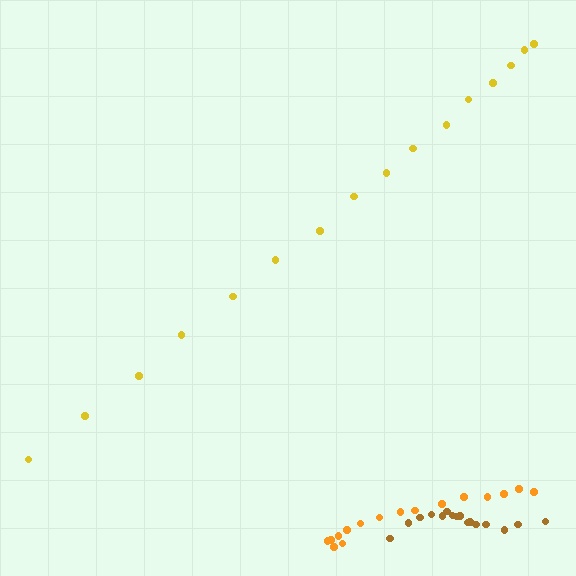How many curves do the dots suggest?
There are 3 distinct paths.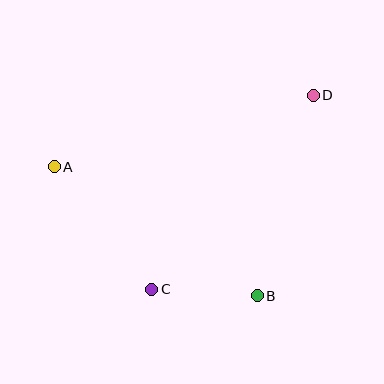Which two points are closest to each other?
Points B and C are closest to each other.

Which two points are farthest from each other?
Points A and D are farthest from each other.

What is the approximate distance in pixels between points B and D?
The distance between B and D is approximately 208 pixels.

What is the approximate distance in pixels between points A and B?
The distance between A and B is approximately 240 pixels.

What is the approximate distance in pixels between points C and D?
The distance between C and D is approximately 252 pixels.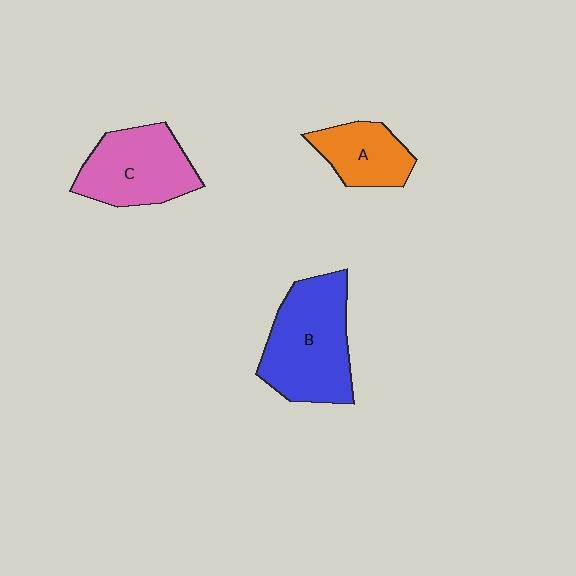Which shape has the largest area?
Shape B (blue).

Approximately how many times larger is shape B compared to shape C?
Approximately 1.2 times.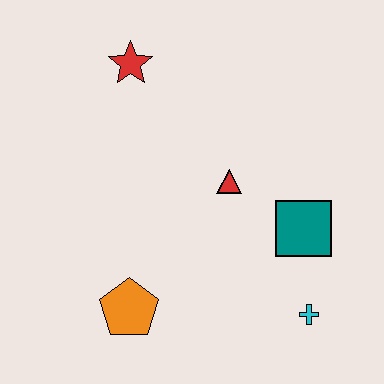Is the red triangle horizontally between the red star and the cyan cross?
Yes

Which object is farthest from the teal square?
The red star is farthest from the teal square.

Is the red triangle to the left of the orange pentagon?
No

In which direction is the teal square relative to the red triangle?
The teal square is to the right of the red triangle.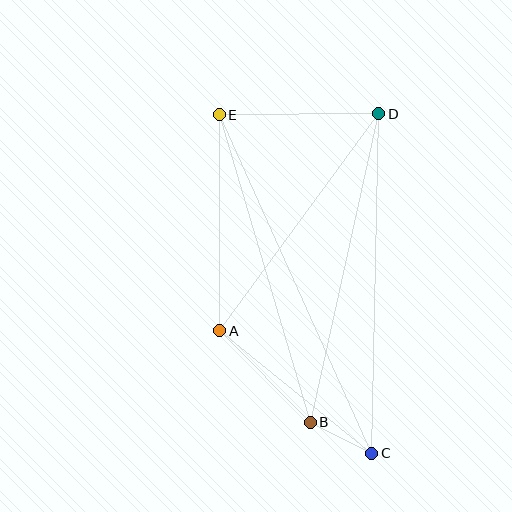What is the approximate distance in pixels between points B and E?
The distance between B and E is approximately 321 pixels.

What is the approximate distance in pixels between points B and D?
The distance between B and D is approximately 316 pixels.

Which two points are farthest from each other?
Points C and E are farthest from each other.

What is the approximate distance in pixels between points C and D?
The distance between C and D is approximately 340 pixels.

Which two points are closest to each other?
Points B and C are closest to each other.